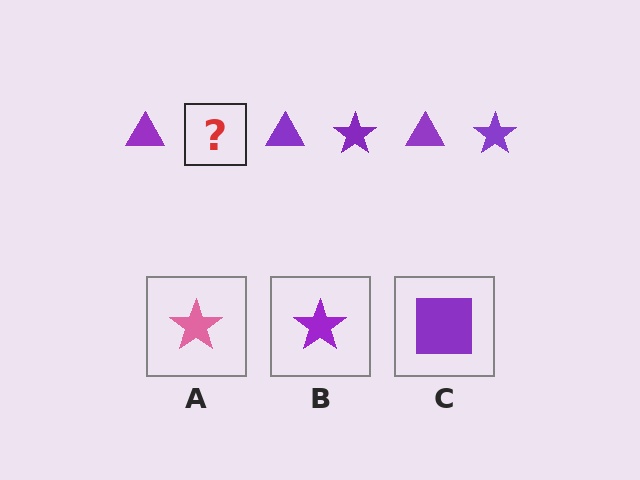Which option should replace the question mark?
Option B.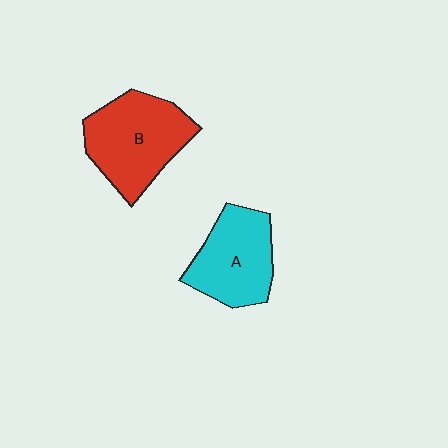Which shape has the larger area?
Shape B (red).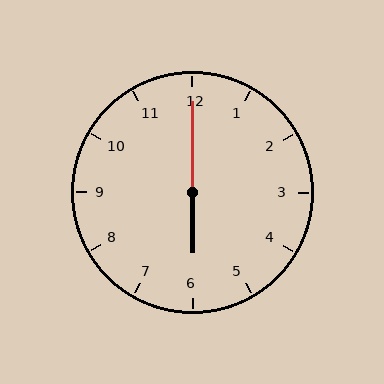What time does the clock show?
6:00.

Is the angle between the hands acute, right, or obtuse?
It is obtuse.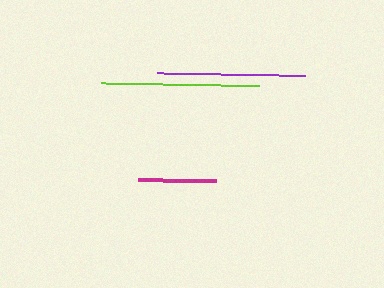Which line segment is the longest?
The lime line is the longest at approximately 158 pixels.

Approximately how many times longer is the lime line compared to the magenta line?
The lime line is approximately 2.0 times the length of the magenta line.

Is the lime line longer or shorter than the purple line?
The lime line is longer than the purple line.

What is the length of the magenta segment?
The magenta segment is approximately 78 pixels long.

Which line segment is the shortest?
The magenta line is the shortest at approximately 78 pixels.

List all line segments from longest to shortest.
From longest to shortest: lime, purple, magenta.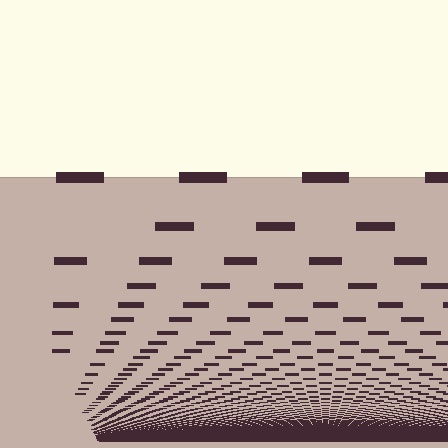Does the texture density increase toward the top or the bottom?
Density increases toward the bottom.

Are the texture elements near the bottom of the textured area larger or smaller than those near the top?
Smaller. The gradient is inverted — elements near the bottom are smaller and denser.